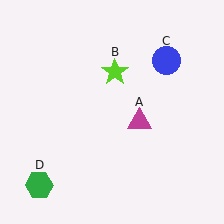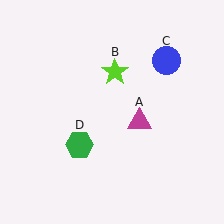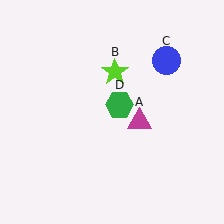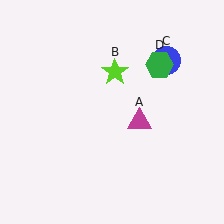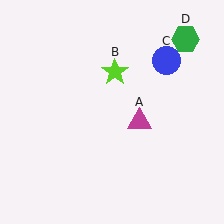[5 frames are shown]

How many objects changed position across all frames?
1 object changed position: green hexagon (object D).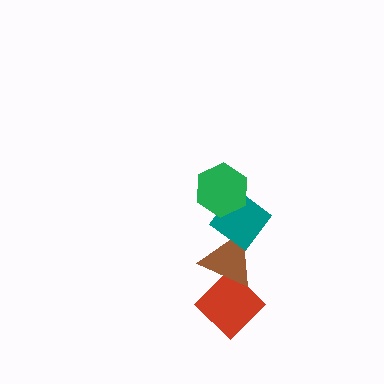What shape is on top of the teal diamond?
The green hexagon is on top of the teal diamond.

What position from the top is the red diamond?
The red diamond is 4th from the top.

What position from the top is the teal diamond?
The teal diamond is 2nd from the top.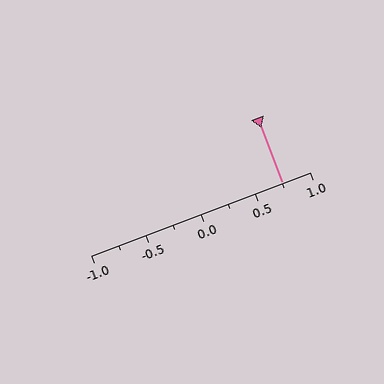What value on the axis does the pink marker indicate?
The marker indicates approximately 0.75.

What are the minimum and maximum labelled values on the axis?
The axis runs from -1.0 to 1.0.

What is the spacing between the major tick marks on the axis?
The major ticks are spaced 0.5 apart.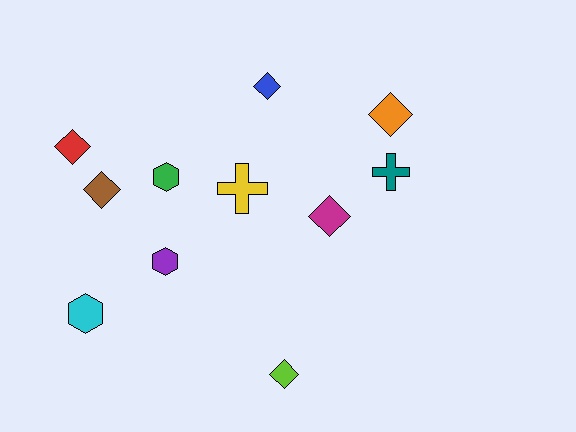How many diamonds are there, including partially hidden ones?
There are 6 diamonds.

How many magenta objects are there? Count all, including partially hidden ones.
There is 1 magenta object.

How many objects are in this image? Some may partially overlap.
There are 11 objects.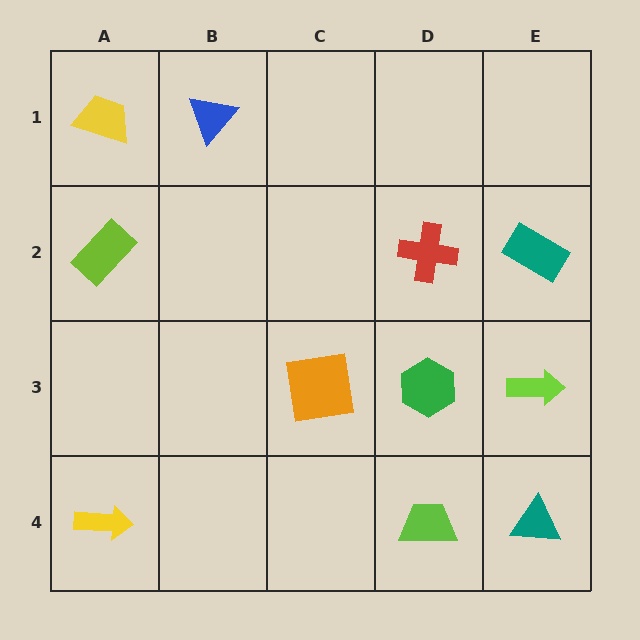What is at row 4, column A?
A yellow arrow.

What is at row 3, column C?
An orange square.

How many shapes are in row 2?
3 shapes.